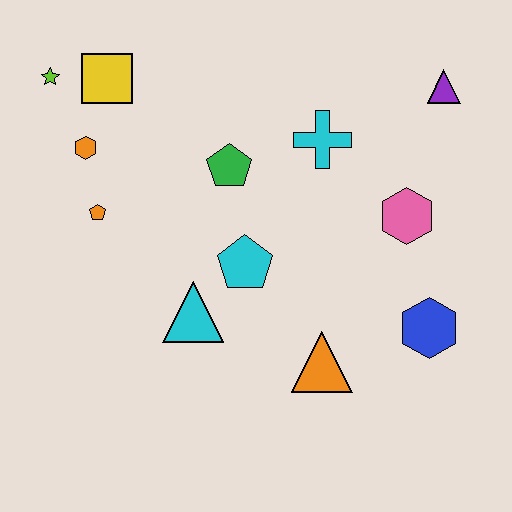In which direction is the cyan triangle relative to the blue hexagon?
The cyan triangle is to the left of the blue hexagon.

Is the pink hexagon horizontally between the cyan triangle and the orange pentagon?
No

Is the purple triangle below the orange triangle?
No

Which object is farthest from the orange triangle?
The lime star is farthest from the orange triangle.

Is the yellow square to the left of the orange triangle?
Yes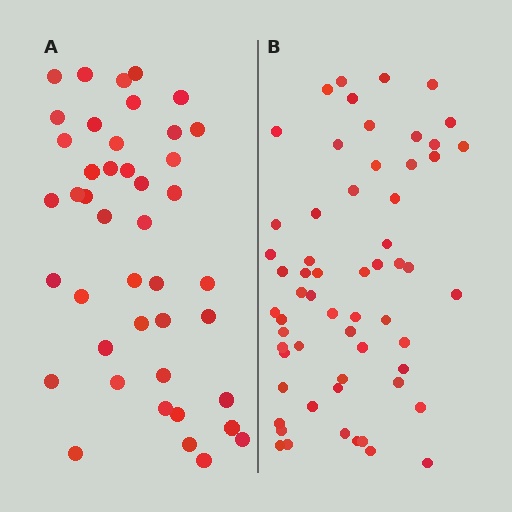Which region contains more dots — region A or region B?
Region B (the right region) has more dots.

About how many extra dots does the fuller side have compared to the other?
Region B has approximately 15 more dots than region A.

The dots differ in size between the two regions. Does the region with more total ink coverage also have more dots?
No. Region A has more total ink coverage because its dots are larger, but region B actually contains more individual dots. Total area can be misleading — the number of items is what matters here.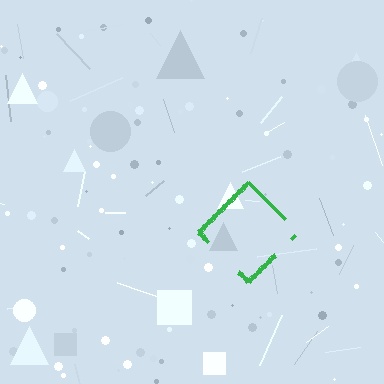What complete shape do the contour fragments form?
The contour fragments form a diamond.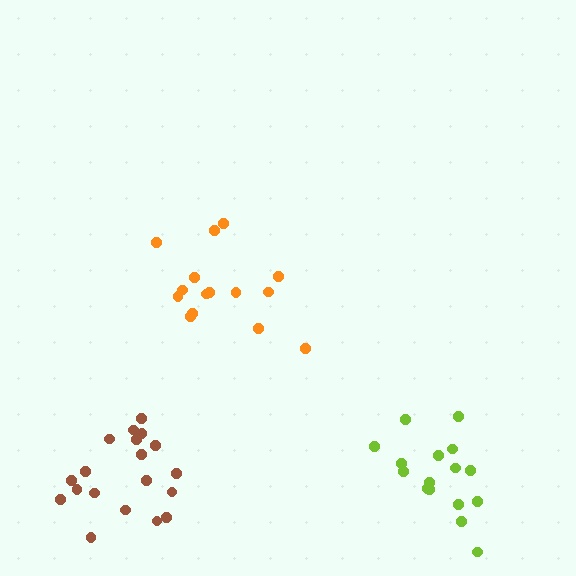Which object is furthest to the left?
The brown cluster is leftmost.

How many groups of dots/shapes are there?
There are 3 groups.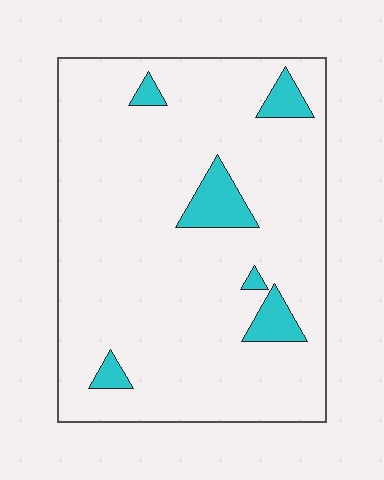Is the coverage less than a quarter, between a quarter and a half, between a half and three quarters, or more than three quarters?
Less than a quarter.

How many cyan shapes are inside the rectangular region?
6.